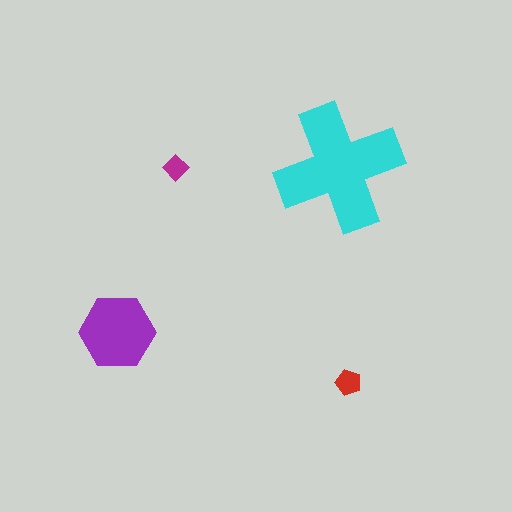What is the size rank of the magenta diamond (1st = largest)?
4th.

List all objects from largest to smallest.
The cyan cross, the purple hexagon, the red pentagon, the magenta diamond.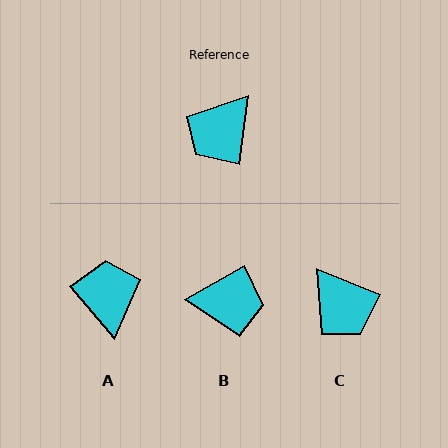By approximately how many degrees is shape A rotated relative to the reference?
Approximately 132 degrees clockwise.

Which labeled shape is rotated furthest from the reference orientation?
A, about 132 degrees away.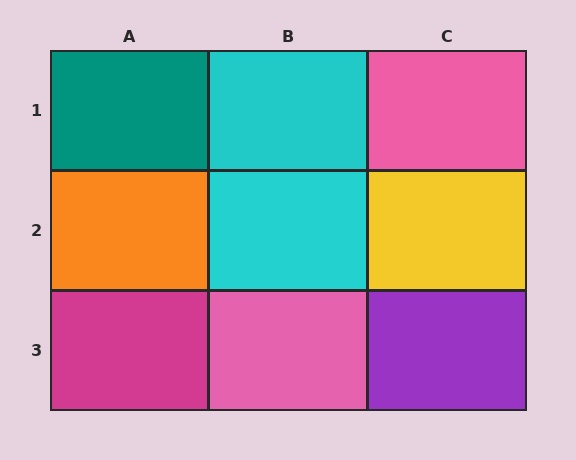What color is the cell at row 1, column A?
Teal.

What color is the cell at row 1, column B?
Cyan.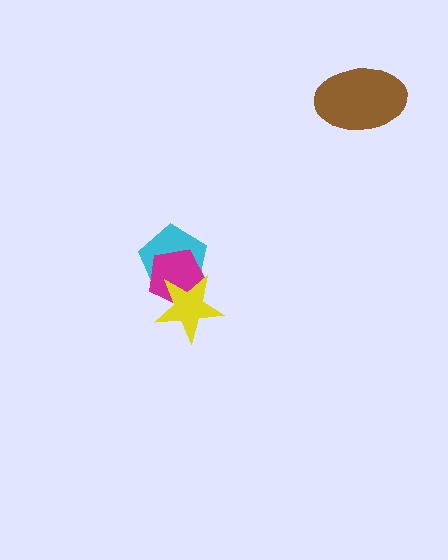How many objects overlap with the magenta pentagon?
2 objects overlap with the magenta pentagon.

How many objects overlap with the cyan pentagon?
2 objects overlap with the cyan pentagon.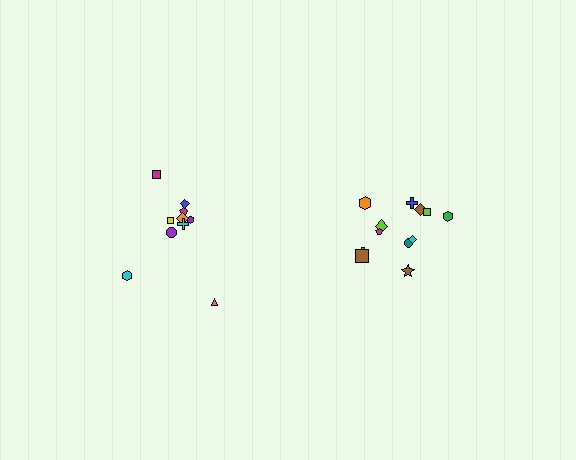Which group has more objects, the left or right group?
The right group.